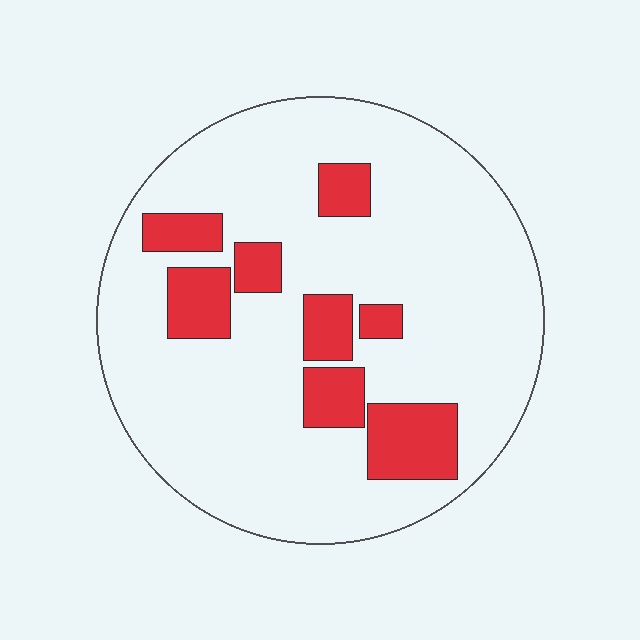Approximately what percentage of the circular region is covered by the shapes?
Approximately 20%.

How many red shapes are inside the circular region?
8.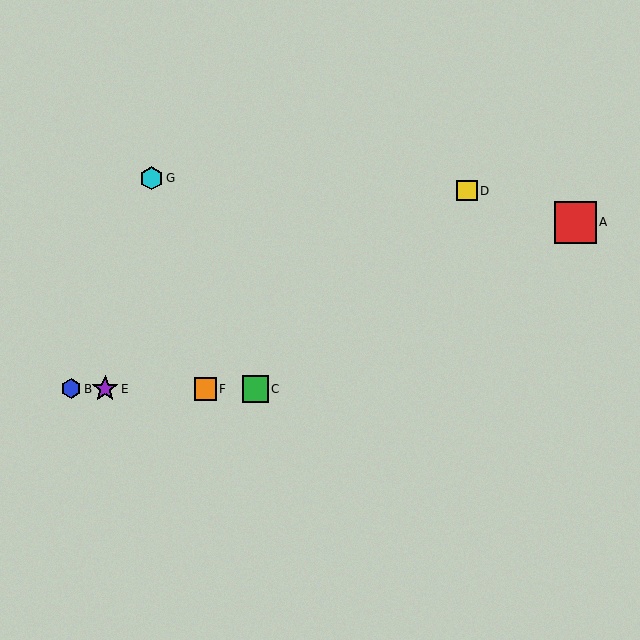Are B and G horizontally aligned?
No, B is at y≈389 and G is at y≈178.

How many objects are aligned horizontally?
4 objects (B, C, E, F) are aligned horizontally.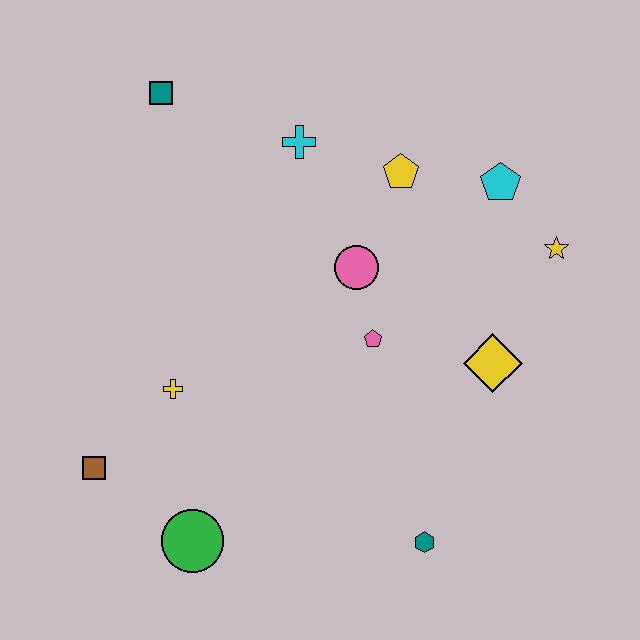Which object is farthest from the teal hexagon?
The teal square is farthest from the teal hexagon.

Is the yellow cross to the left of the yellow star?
Yes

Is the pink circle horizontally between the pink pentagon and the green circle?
Yes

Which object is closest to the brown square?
The yellow cross is closest to the brown square.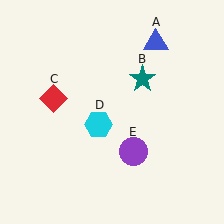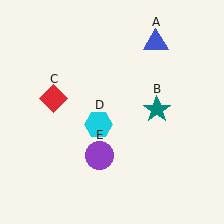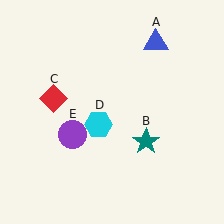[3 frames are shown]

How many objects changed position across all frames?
2 objects changed position: teal star (object B), purple circle (object E).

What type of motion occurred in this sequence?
The teal star (object B), purple circle (object E) rotated clockwise around the center of the scene.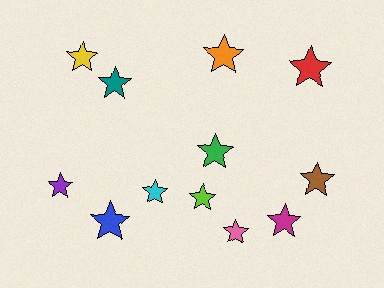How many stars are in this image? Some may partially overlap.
There are 12 stars.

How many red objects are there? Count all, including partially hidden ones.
There is 1 red object.